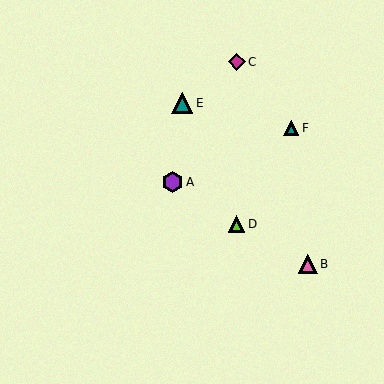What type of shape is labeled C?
Shape C is a magenta diamond.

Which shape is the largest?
The purple hexagon (labeled A) is the largest.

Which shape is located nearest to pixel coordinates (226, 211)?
The lime triangle (labeled D) at (237, 224) is nearest to that location.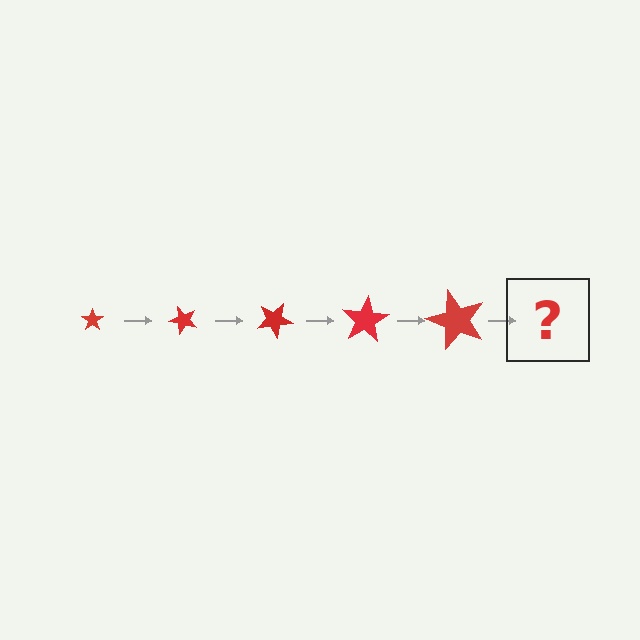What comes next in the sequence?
The next element should be a star, larger than the previous one and rotated 250 degrees from the start.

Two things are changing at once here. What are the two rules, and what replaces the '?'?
The two rules are that the star grows larger each step and it rotates 50 degrees each step. The '?' should be a star, larger than the previous one and rotated 250 degrees from the start.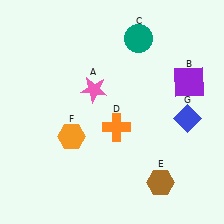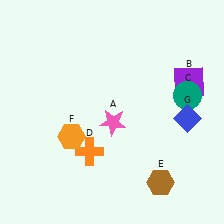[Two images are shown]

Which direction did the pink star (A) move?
The pink star (A) moved down.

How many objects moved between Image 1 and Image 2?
3 objects moved between the two images.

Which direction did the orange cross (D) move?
The orange cross (D) moved left.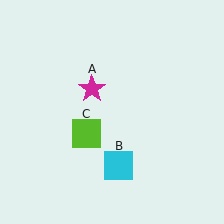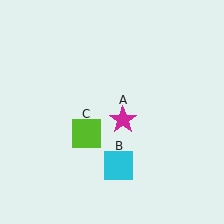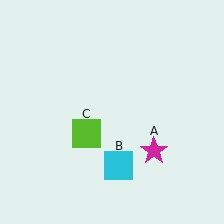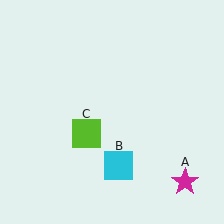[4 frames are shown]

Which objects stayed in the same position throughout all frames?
Cyan square (object B) and lime square (object C) remained stationary.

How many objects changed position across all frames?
1 object changed position: magenta star (object A).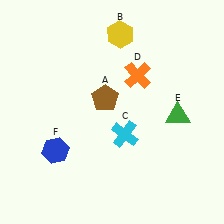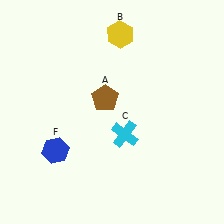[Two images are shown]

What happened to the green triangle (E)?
The green triangle (E) was removed in Image 2. It was in the bottom-right area of Image 1.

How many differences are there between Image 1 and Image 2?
There are 2 differences between the two images.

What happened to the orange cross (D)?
The orange cross (D) was removed in Image 2. It was in the top-right area of Image 1.